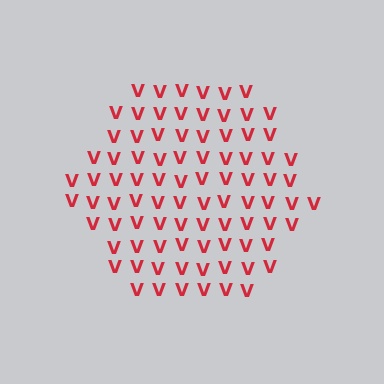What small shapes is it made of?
It is made of small letter V's.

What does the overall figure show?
The overall figure shows a hexagon.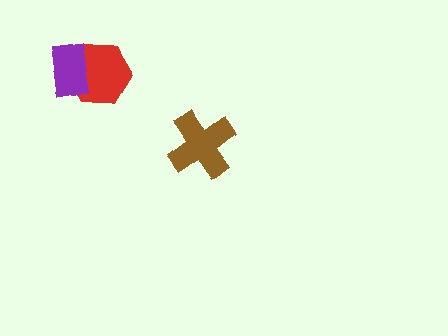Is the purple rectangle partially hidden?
No, no other shape covers it.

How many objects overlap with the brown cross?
0 objects overlap with the brown cross.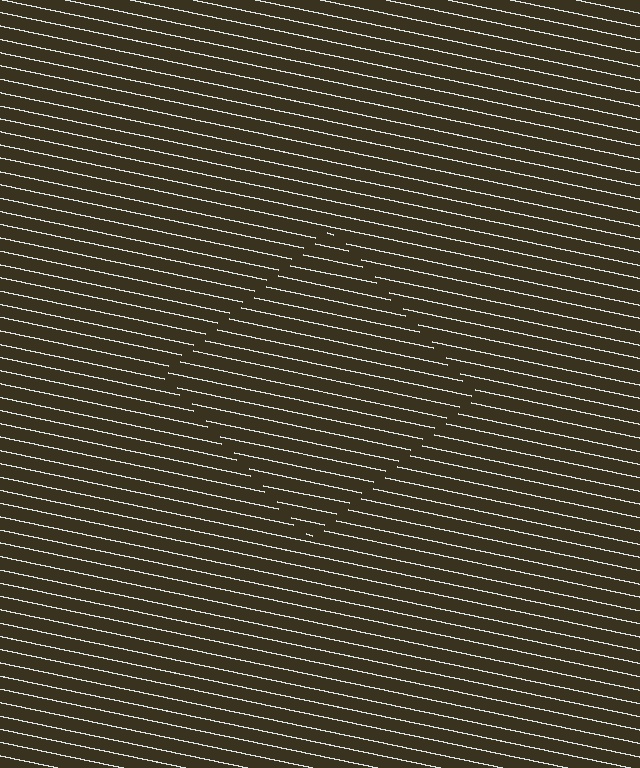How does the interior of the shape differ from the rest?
The interior of the shape contains the same grating, shifted by half a period — the contour is defined by the phase discontinuity where line-ends from the inner and outer gratings abut.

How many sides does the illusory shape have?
4 sides — the line-ends trace a square.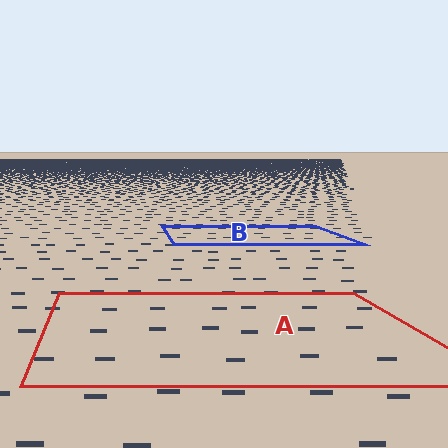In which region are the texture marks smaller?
The texture marks are smaller in region B, because it is farther away.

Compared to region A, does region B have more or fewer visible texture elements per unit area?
Region B has more texture elements per unit area — they are packed more densely because it is farther away.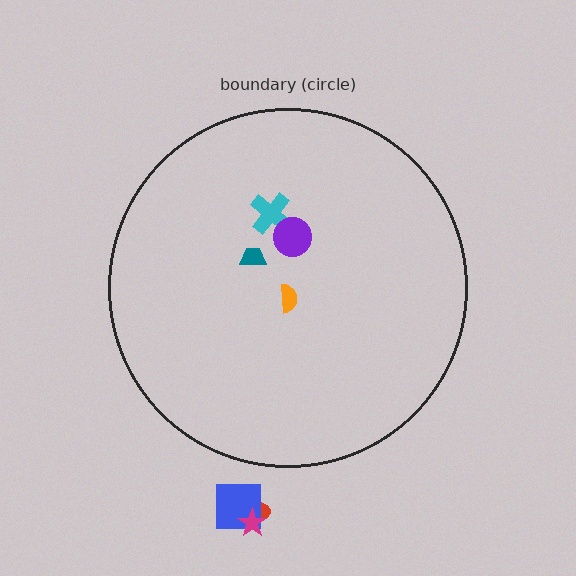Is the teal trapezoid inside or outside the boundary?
Inside.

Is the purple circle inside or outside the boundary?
Inside.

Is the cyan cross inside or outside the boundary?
Inside.